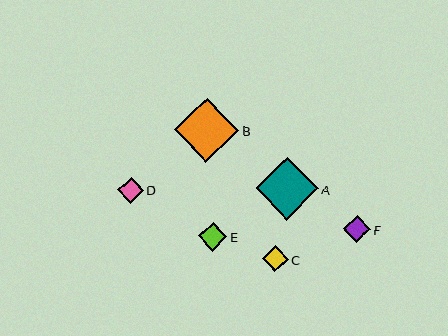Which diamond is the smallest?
Diamond D is the smallest with a size of approximately 26 pixels.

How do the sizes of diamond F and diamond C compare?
Diamond F and diamond C are approximately the same size.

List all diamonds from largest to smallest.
From largest to smallest: B, A, E, F, C, D.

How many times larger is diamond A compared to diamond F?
Diamond A is approximately 2.4 times the size of diamond F.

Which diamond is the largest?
Diamond B is the largest with a size of approximately 64 pixels.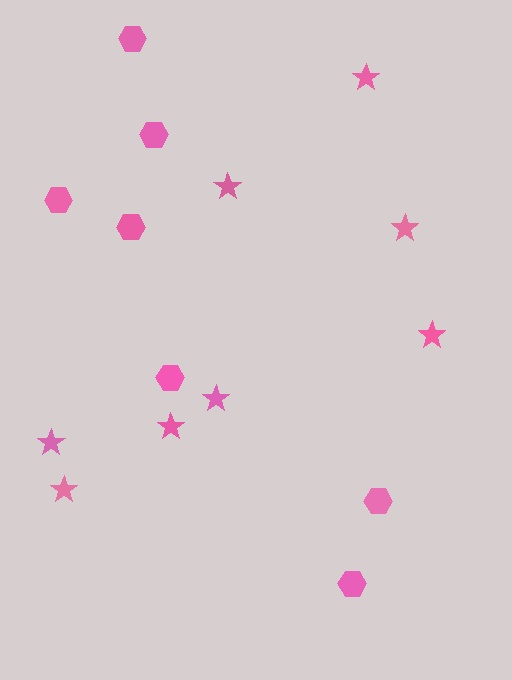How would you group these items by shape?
There are 2 groups: one group of hexagons (7) and one group of stars (8).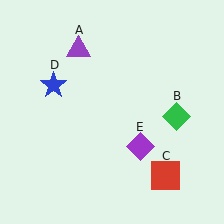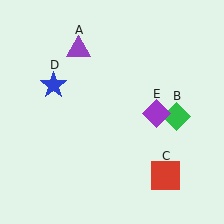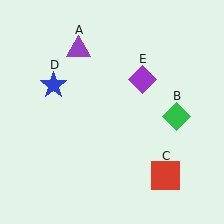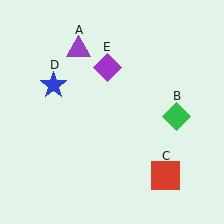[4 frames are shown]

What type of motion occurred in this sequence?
The purple diamond (object E) rotated counterclockwise around the center of the scene.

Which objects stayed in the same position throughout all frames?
Purple triangle (object A) and green diamond (object B) and red square (object C) and blue star (object D) remained stationary.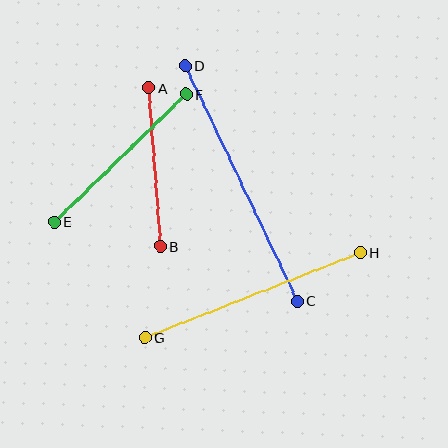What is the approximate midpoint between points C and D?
The midpoint is at approximately (241, 183) pixels.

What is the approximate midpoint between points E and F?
The midpoint is at approximately (120, 158) pixels.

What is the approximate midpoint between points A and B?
The midpoint is at approximately (155, 167) pixels.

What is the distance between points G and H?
The distance is approximately 231 pixels.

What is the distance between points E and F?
The distance is approximately 183 pixels.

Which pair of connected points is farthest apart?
Points C and D are farthest apart.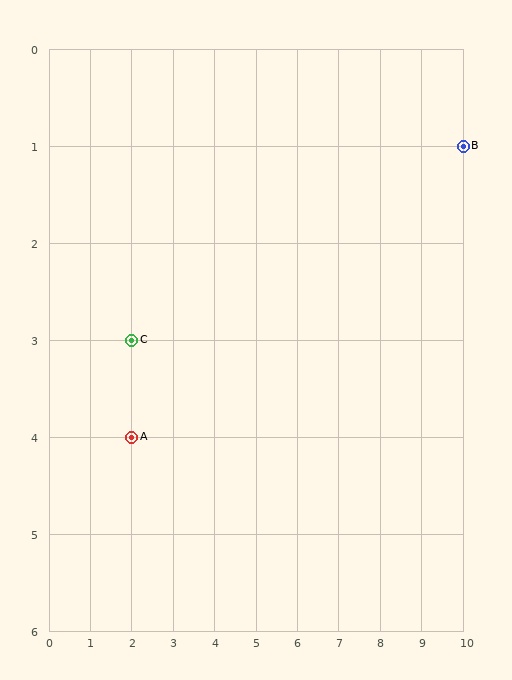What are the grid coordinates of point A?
Point A is at grid coordinates (2, 4).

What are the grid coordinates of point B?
Point B is at grid coordinates (10, 1).